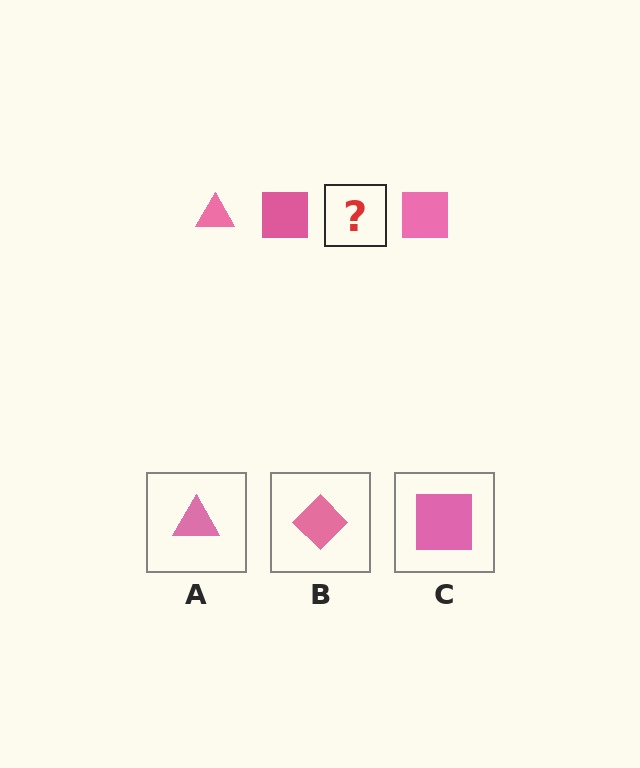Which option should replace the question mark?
Option A.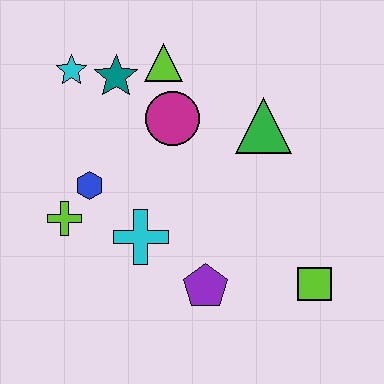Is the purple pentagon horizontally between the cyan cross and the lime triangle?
No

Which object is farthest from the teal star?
The lime square is farthest from the teal star.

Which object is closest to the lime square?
The purple pentagon is closest to the lime square.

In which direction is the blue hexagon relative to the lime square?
The blue hexagon is to the left of the lime square.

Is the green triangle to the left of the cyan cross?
No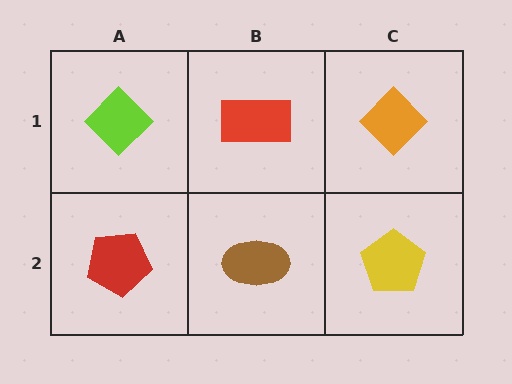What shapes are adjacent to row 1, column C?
A yellow pentagon (row 2, column C), a red rectangle (row 1, column B).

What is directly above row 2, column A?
A lime diamond.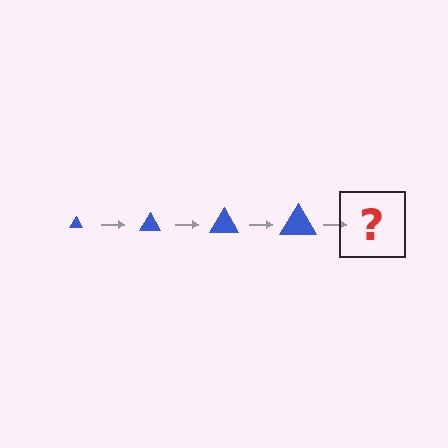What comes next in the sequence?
The next element should be a blue triangle, larger than the previous one.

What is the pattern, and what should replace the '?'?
The pattern is that the triangle gets progressively larger each step. The '?' should be a blue triangle, larger than the previous one.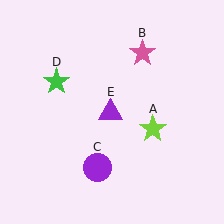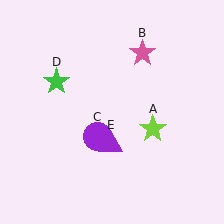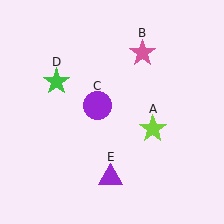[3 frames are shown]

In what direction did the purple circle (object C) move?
The purple circle (object C) moved up.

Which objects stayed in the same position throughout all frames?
Lime star (object A) and pink star (object B) and green star (object D) remained stationary.